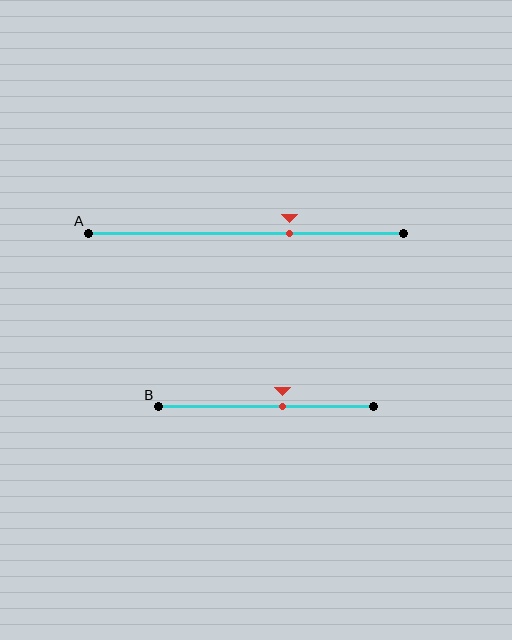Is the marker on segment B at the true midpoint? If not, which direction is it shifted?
No, the marker on segment B is shifted to the right by about 8% of the segment length.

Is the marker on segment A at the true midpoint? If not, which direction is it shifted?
No, the marker on segment A is shifted to the right by about 14% of the segment length.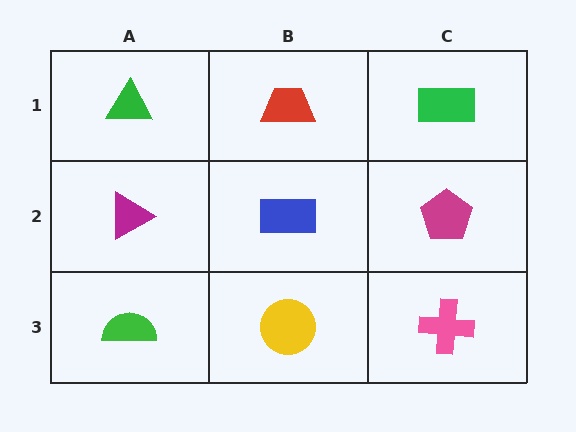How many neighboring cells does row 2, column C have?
3.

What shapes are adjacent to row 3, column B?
A blue rectangle (row 2, column B), a green semicircle (row 3, column A), a pink cross (row 3, column C).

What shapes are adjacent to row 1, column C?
A magenta pentagon (row 2, column C), a red trapezoid (row 1, column B).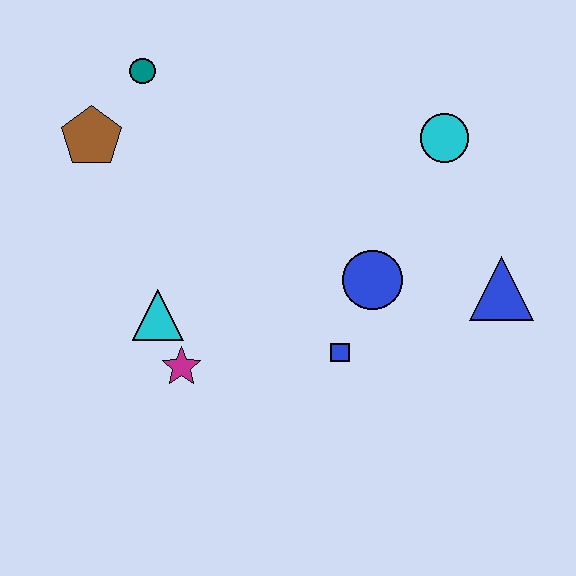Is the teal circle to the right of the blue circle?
No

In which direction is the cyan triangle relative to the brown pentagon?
The cyan triangle is below the brown pentagon.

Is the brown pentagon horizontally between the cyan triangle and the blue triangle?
No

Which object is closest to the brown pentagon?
The teal circle is closest to the brown pentagon.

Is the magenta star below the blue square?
Yes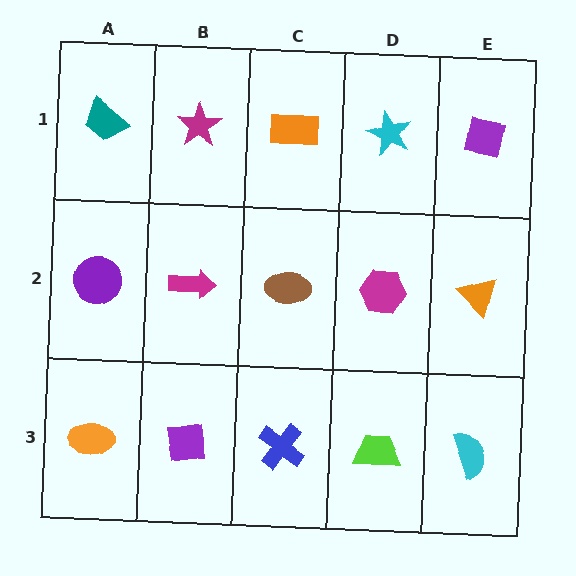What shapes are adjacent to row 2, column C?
An orange rectangle (row 1, column C), a blue cross (row 3, column C), a magenta arrow (row 2, column B), a magenta hexagon (row 2, column D).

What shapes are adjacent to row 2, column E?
A purple square (row 1, column E), a cyan semicircle (row 3, column E), a magenta hexagon (row 2, column D).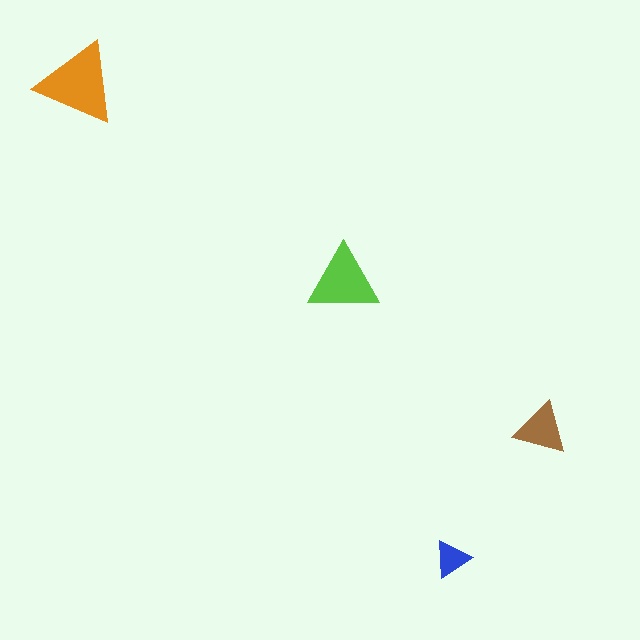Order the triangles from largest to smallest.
the orange one, the lime one, the brown one, the blue one.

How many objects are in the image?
There are 4 objects in the image.